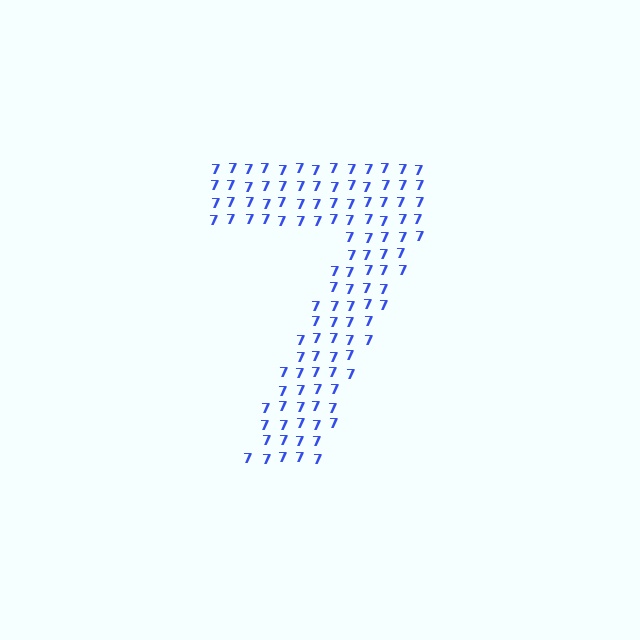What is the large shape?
The large shape is the digit 7.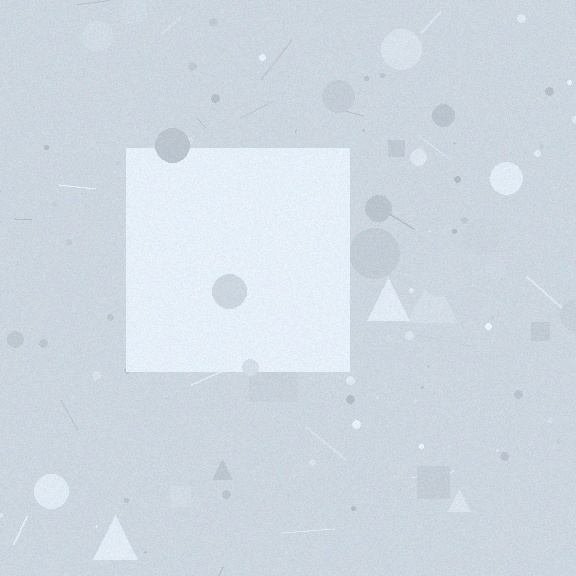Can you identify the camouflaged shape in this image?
The camouflaged shape is a square.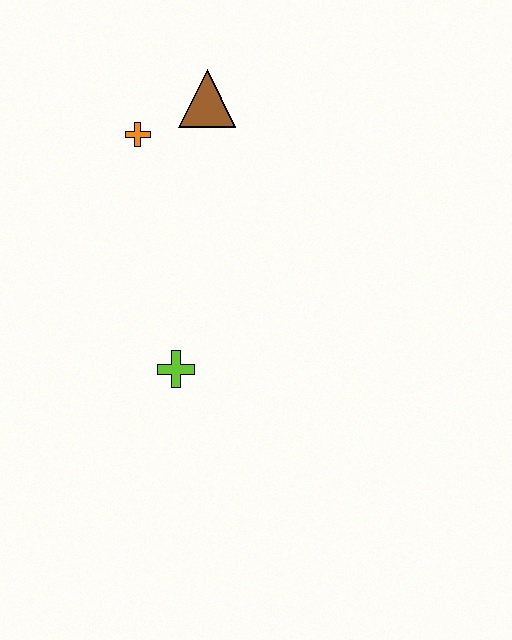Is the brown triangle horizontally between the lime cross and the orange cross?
No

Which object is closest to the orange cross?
The brown triangle is closest to the orange cross.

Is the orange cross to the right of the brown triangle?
No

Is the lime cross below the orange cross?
Yes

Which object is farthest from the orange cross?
The lime cross is farthest from the orange cross.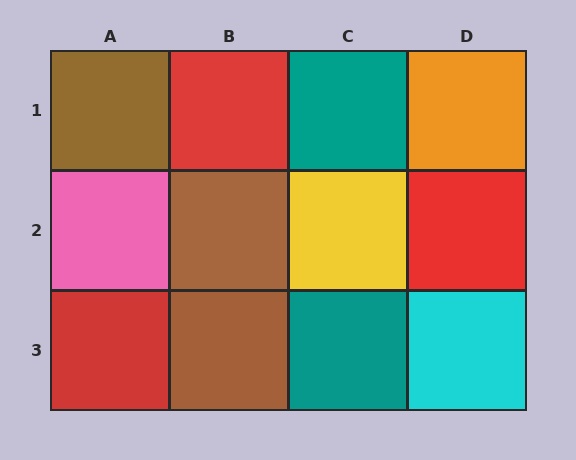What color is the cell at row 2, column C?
Yellow.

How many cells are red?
3 cells are red.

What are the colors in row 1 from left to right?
Brown, red, teal, orange.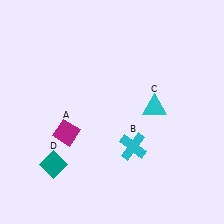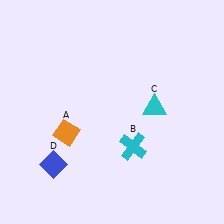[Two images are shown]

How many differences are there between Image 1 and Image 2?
There are 2 differences between the two images.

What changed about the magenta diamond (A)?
In Image 1, A is magenta. In Image 2, it changed to orange.